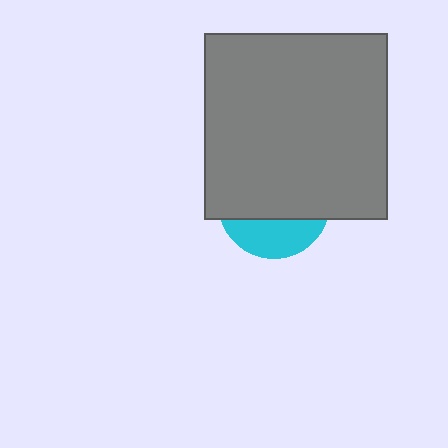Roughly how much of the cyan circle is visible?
A small part of it is visible (roughly 32%).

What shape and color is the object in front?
The object in front is a gray rectangle.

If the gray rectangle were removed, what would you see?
You would see the complete cyan circle.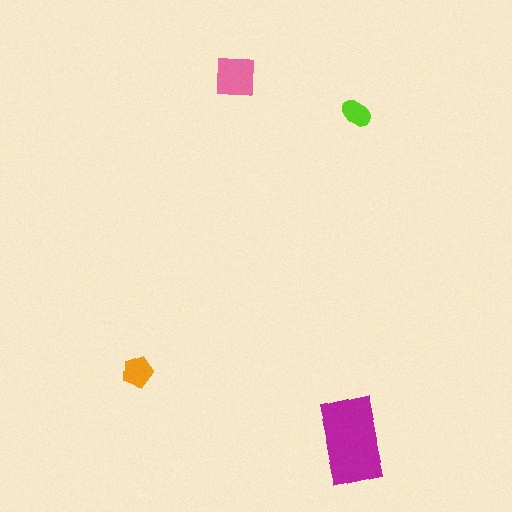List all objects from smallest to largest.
The lime ellipse, the orange pentagon, the pink square, the magenta rectangle.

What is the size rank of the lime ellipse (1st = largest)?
4th.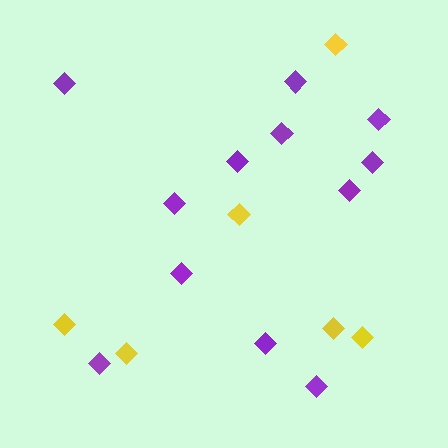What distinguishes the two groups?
There are 2 groups: one group of yellow diamonds (6) and one group of purple diamonds (12).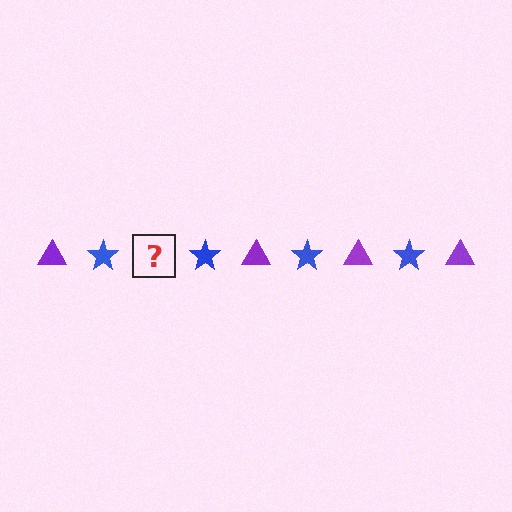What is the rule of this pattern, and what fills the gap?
The rule is that the pattern alternates between purple triangle and blue star. The gap should be filled with a purple triangle.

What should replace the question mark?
The question mark should be replaced with a purple triangle.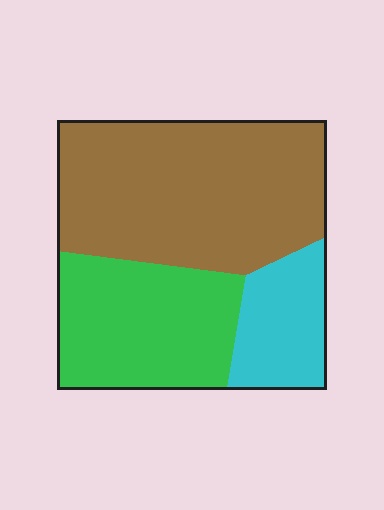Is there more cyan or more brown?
Brown.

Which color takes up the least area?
Cyan, at roughly 15%.